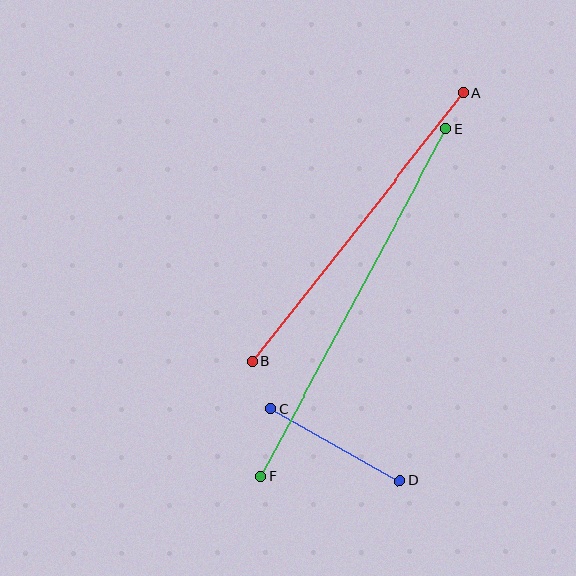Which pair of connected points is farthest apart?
Points E and F are farthest apart.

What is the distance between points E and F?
The distance is approximately 394 pixels.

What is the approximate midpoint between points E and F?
The midpoint is at approximately (353, 303) pixels.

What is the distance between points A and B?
The distance is approximately 341 pixels.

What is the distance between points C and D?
The distance is approximately 148 pixels.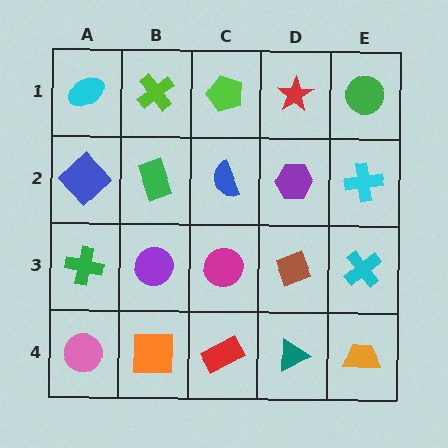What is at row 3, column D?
A brown diamond.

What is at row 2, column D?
A purple hexagon.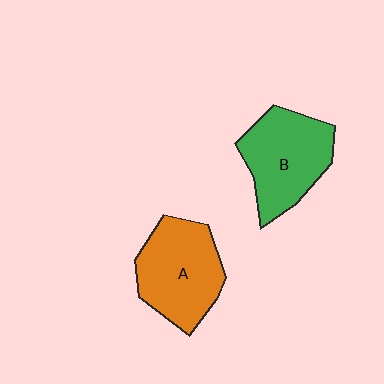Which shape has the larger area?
Shape A (orange).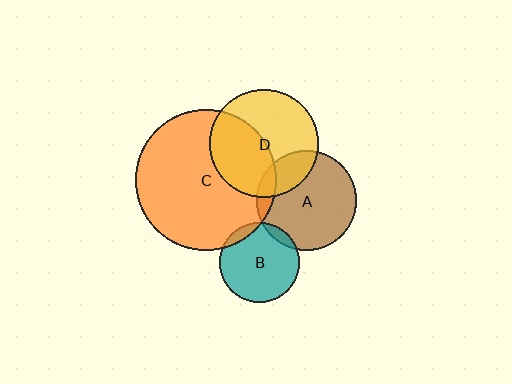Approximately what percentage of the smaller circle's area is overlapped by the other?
Approximately 20%.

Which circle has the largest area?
Circle C (orange).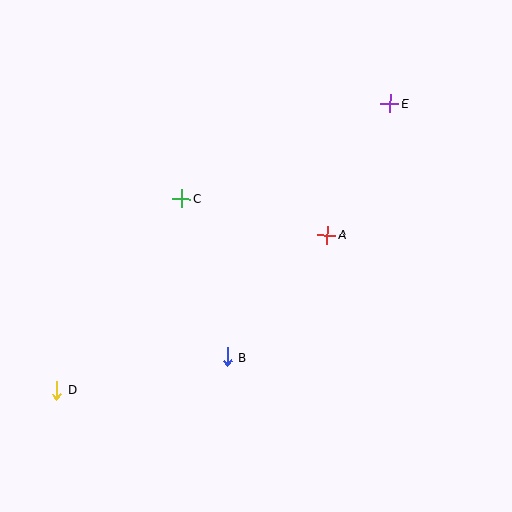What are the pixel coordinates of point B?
Point B is at (227, 357).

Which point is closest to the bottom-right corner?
Point B is closest to the bottom-right corner.